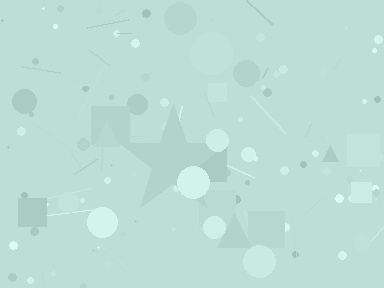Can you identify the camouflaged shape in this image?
The camouflaged shape is a star.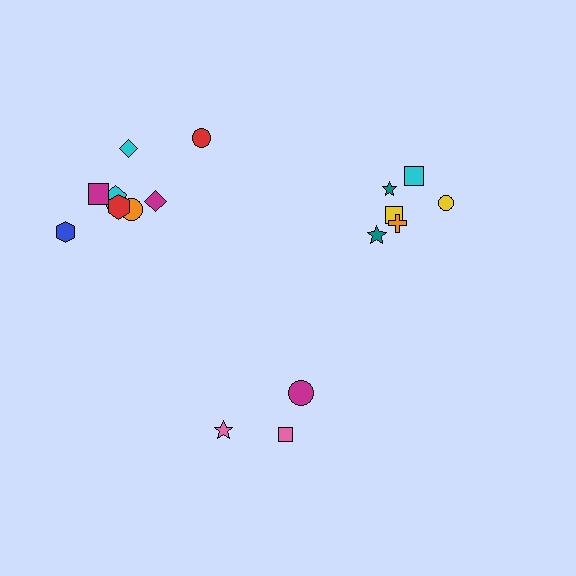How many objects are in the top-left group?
There are 8 objects.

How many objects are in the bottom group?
There are 3 objects.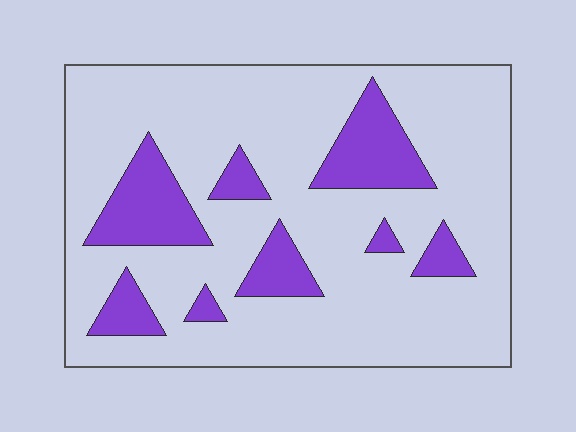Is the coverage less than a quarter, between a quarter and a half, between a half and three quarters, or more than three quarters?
Less than a quarter.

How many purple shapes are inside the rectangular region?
8.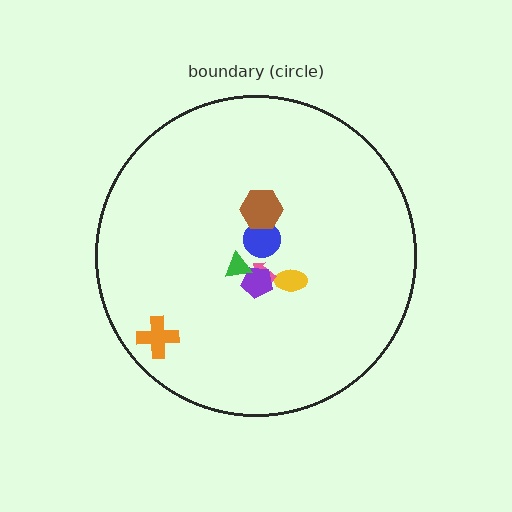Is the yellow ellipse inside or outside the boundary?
Inside.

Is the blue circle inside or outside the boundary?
Inside.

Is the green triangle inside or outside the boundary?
Inside.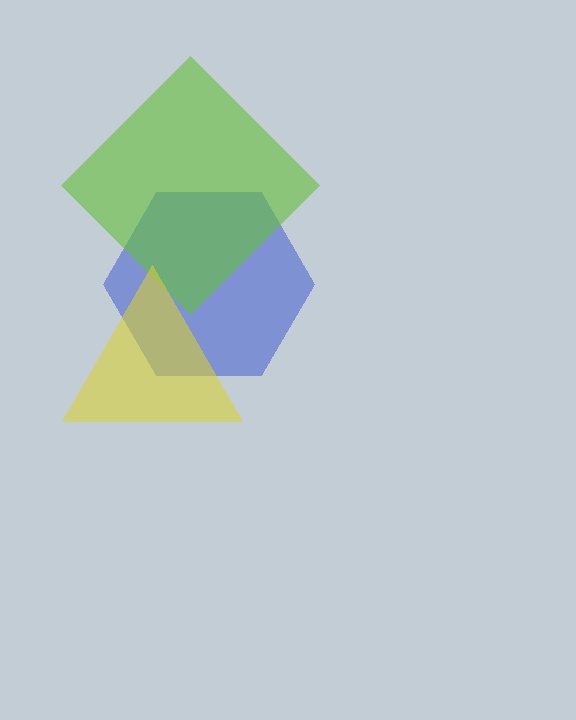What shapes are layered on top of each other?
The layered shapes are: a blue hexagon, a lime diamond, a yellow triangle.